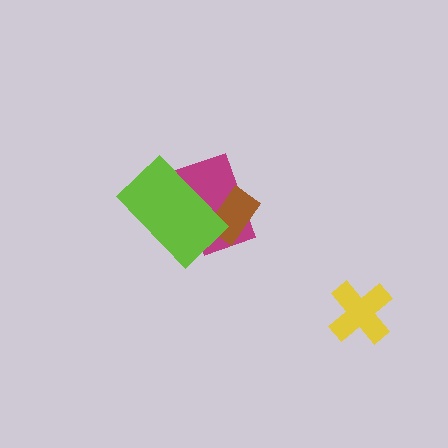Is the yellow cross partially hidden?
No, no other shape covers it.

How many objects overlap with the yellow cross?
0 objects overlap with the yellow cross.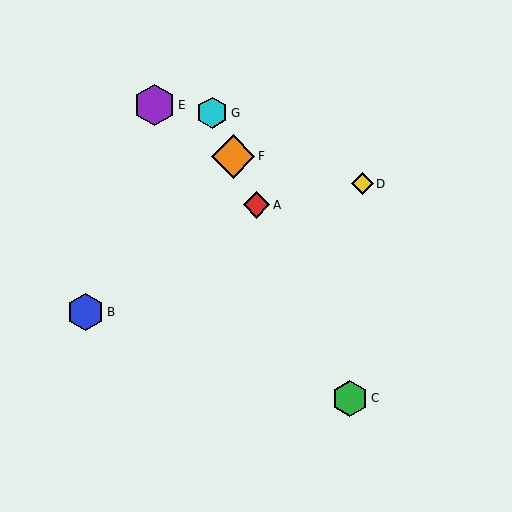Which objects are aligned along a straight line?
Objects A, C, F, G are aligned along a straight line.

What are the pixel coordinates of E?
Object E is at (155, 105).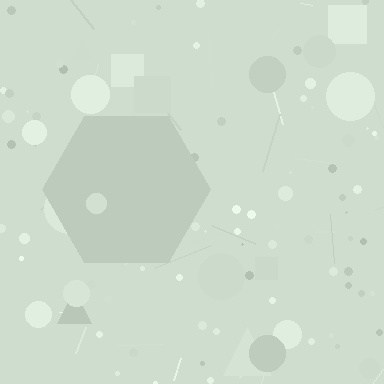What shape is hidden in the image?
A hexagon is hidden in the image.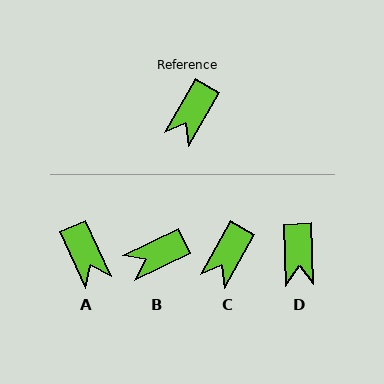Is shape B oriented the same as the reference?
No, it is off by about 34 degrees.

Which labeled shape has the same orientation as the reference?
C.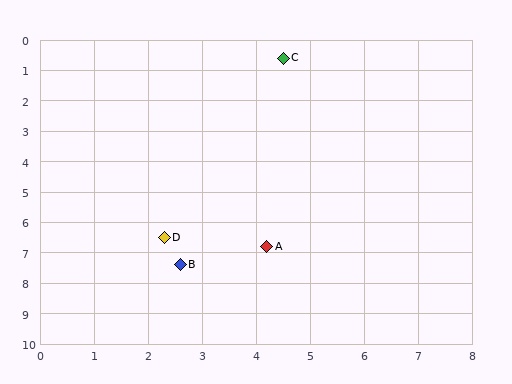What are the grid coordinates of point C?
Point C is at approximately (4.5, 0.6).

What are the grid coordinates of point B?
Point B is at approximately (2.6, 7.4).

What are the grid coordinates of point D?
Point D is at approximately (2.3, 6.5).